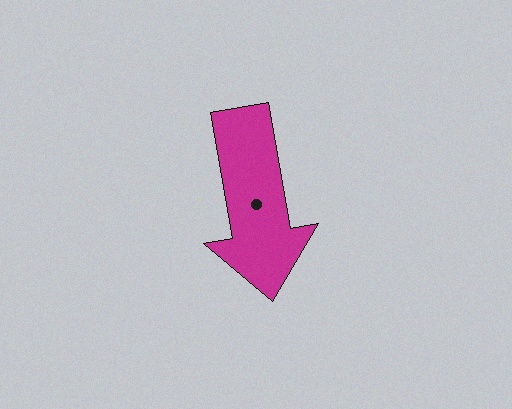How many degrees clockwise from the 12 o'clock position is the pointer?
Approximately 170 degrees.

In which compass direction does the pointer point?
South.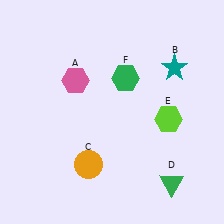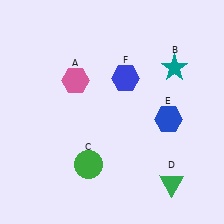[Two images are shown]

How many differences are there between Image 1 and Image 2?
There are 3 differences between the two images.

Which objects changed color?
C changed from orange to green. E changed from lime to blue. F changed from green to blue.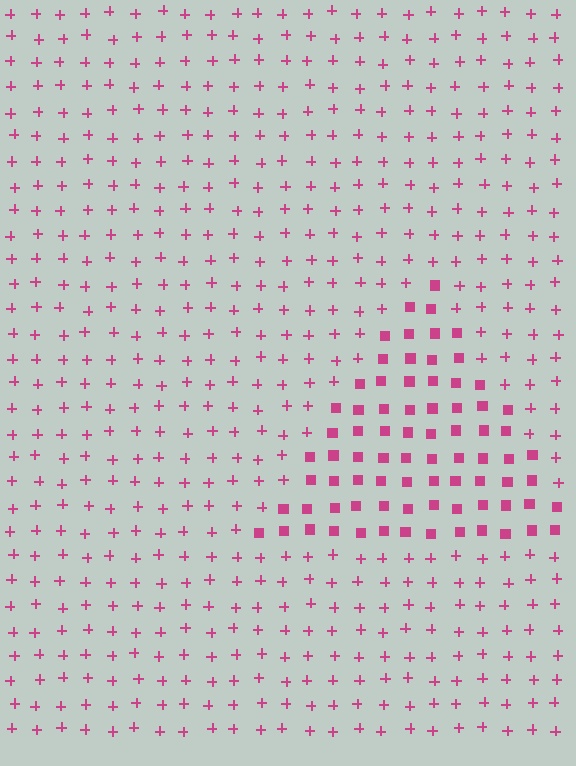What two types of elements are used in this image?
The image uses squares inside the triangle region and plus signs outside it.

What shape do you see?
I see a triangle.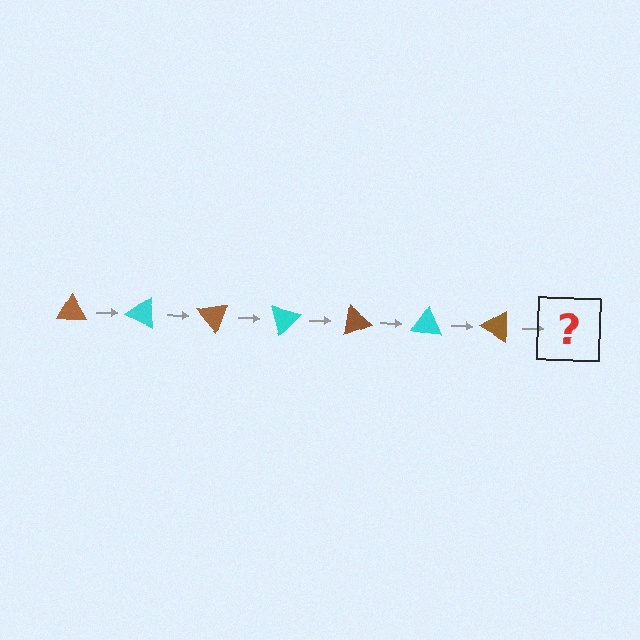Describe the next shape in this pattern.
It should be a cyan triangle, rotated 175 degrees from the start.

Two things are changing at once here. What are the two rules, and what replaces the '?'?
The two rules are that it rotates 25 degrees each step and the color cycles through brown and cyan. The '?' should be a cyan triangle, rotated 175 degrees from the start.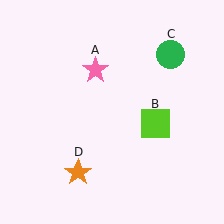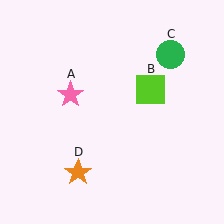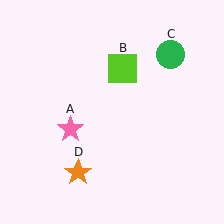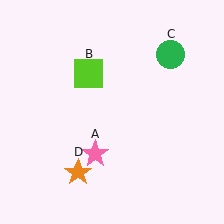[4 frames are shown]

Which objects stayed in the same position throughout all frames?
Green circle (object C) and orange star (object D) remained stationary.